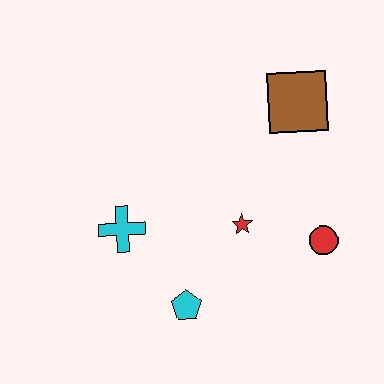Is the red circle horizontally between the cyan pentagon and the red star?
No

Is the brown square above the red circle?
Yes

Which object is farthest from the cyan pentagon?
The brown square is farthest from the cyan pentagon.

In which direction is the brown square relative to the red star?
The brown square is above the red star.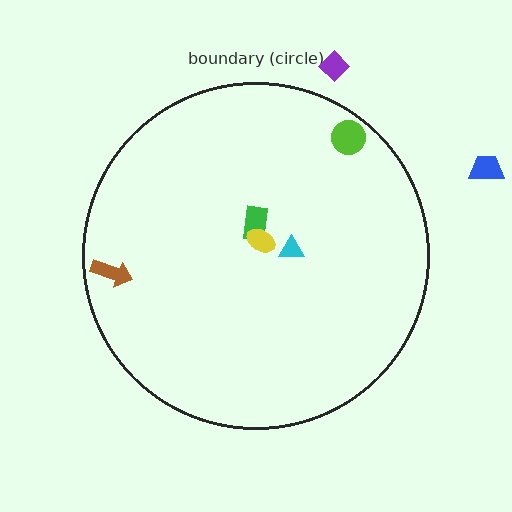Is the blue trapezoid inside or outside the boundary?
Outside.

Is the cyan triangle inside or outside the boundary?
Inside.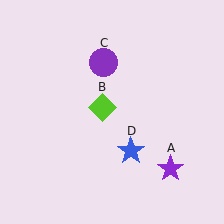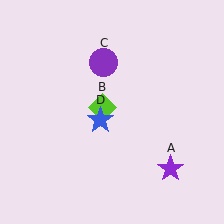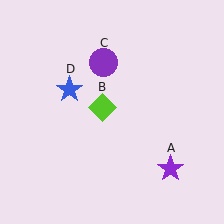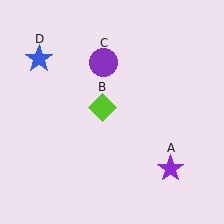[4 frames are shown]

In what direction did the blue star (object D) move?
The blue star (object D) moved up and to the left.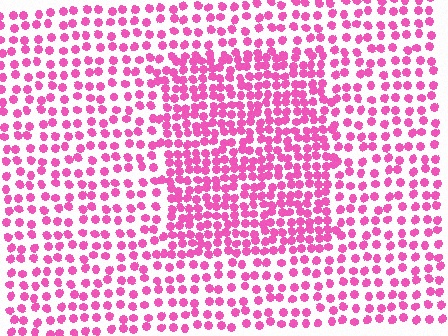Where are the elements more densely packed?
The elements are more densely packed inside the rectangle boundary.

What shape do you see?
I see a rectangle.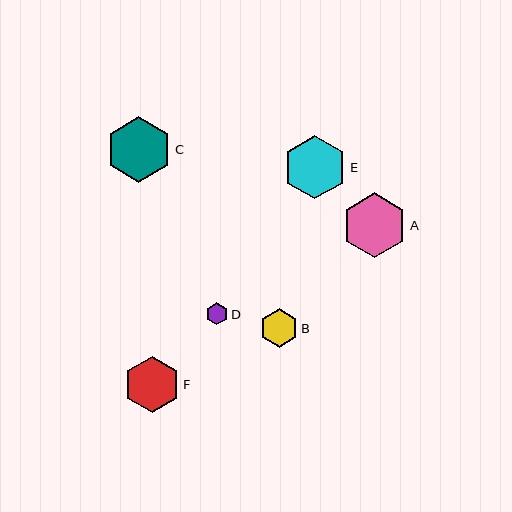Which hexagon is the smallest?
Hexagon D is the smallest with a size of approximately 21 pixels.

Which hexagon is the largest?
Hexagon C is the largest with a size of approximately 66 pixels.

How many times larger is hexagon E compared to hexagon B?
Hexagon E is approximately 1.6 times the size of hexagon B.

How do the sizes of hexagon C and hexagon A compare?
Hexagon C and hexagon A are approximately the same size.